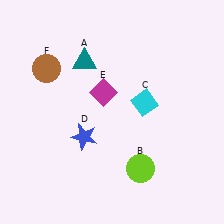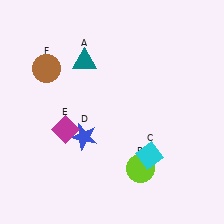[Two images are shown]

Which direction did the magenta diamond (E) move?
The magenta diamond (E) moved left.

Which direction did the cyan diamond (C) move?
The cyan diamond (C) moved down.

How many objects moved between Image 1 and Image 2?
2 objects moved between the two images.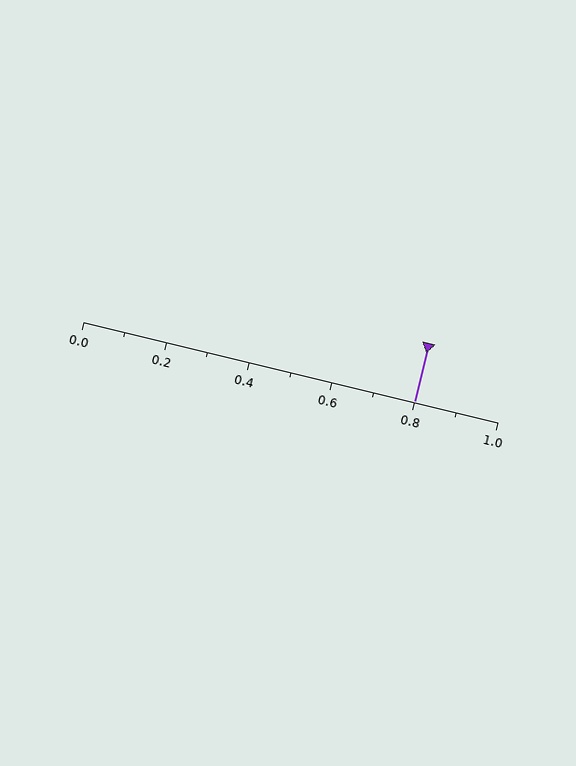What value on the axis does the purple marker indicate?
The marker indicates approximately 0.8.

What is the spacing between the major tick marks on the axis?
The major ticks are spaced 0.2 apart.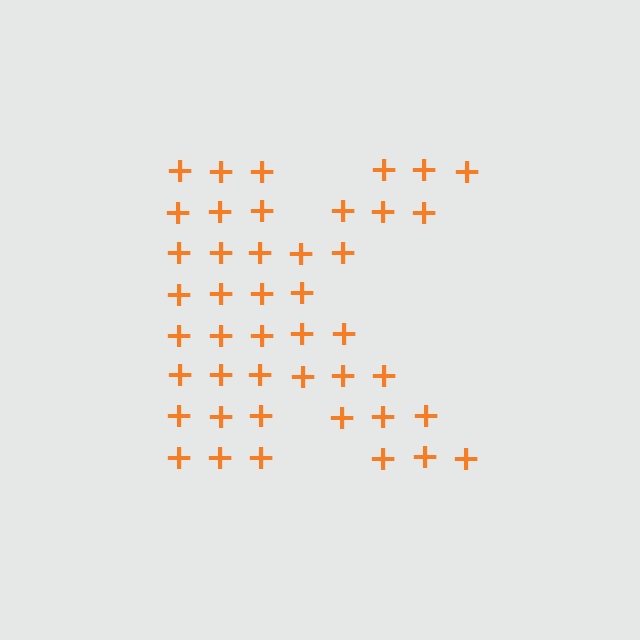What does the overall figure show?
The overall figure shows the letter K.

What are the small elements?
The small elements are plus signs.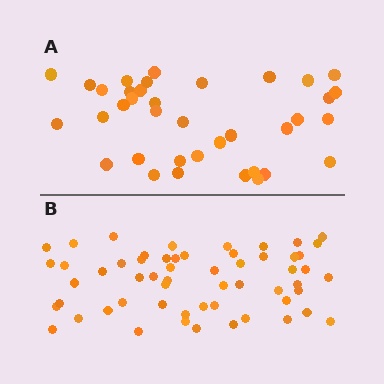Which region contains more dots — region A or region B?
Region B (the bottom region) has more dots.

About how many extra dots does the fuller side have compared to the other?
Region B has approximately 20 more dots than region A.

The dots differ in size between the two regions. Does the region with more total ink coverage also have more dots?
No. Region A has more total ink coverage because its dots are larger, but region B actually contains more individual dots. Total area can be misleading — the number of items is what matters here.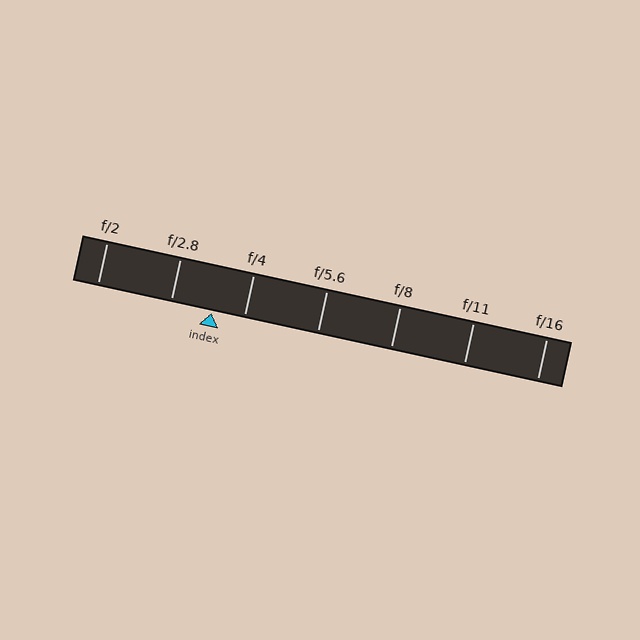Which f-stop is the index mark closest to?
The index mark is closest to f/4.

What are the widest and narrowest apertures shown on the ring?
The widest aperture shown is f/2 and the narrowest is f/16.